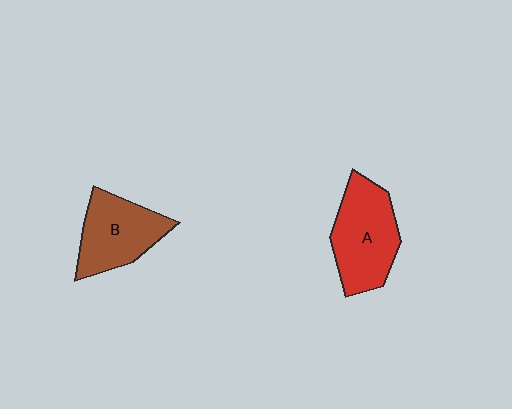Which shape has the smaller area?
Shape B (brown).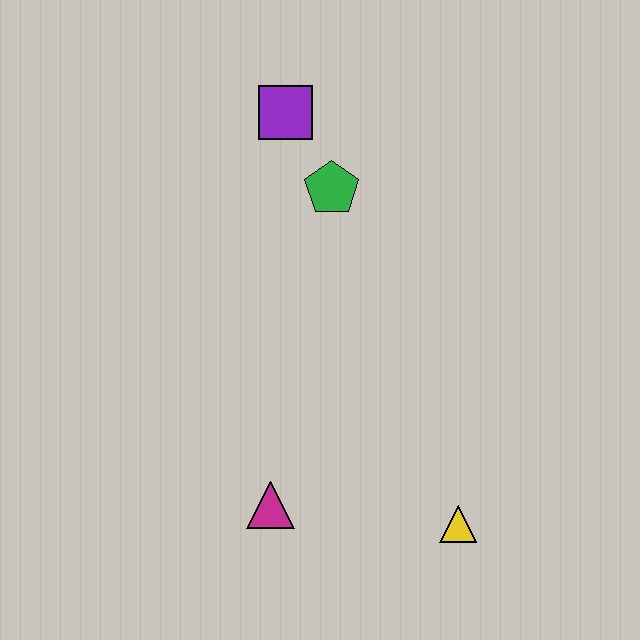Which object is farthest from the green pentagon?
The yellow triangle is farthest from the green pentagon.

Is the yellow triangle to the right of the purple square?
Yes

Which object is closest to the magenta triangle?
The yellow triangle is closest to the magenta triangle.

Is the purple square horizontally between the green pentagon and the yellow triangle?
No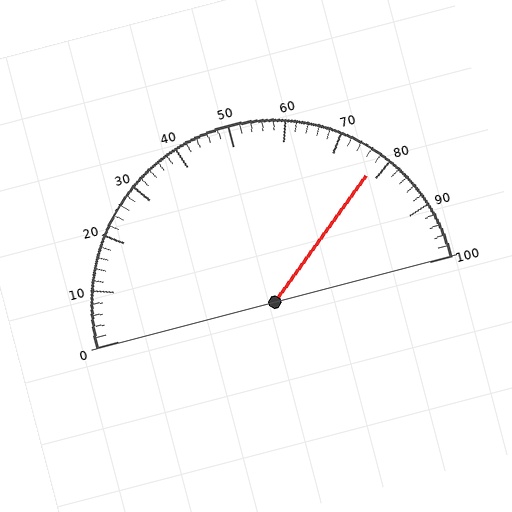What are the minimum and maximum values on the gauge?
The gauge ranges from 0 to 100.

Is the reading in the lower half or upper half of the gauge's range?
The reading is in the upper half of the range (0 to 100).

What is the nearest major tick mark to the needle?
The nearest major tick mark is 80.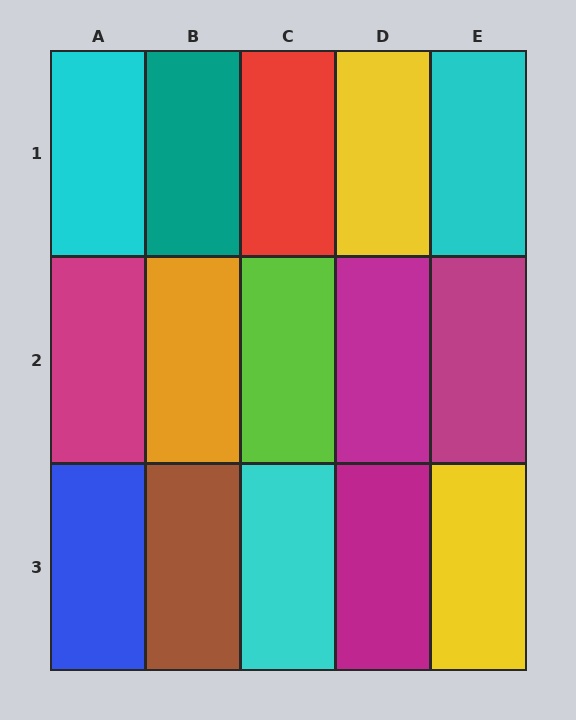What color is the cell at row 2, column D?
Magenta.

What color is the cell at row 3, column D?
Magenta.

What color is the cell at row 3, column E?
Yellow.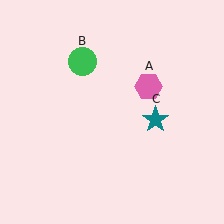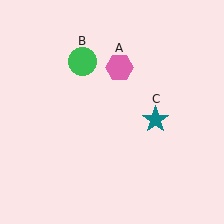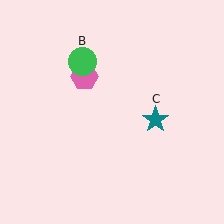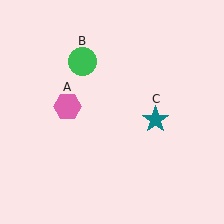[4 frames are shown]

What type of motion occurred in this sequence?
The pink hexagon (object A) rotated counterclockwise around the center of the scene.